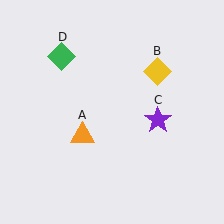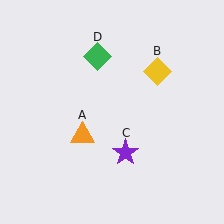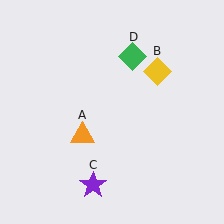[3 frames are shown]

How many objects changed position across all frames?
2 objects changed position: purple star (object C), green diamond (object D).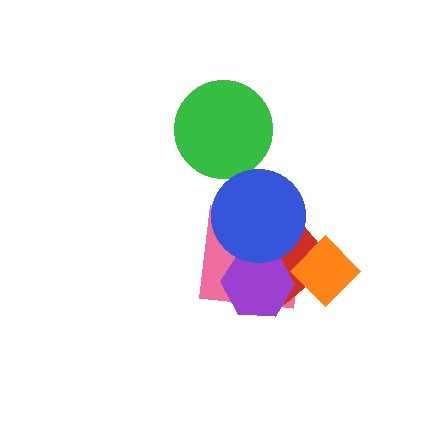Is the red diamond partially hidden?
Yes, it is partially covered by another shape.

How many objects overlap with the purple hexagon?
3 objects overlap with the purple hexagon.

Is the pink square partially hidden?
Yes, it is partially covered by another shape.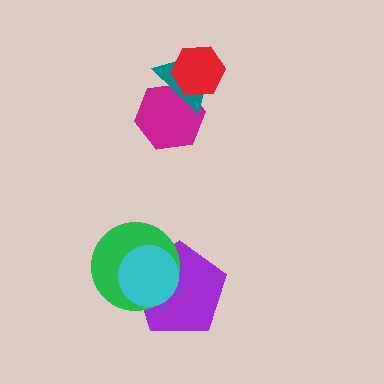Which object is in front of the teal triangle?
The red hexagon is in front of the teal triangle.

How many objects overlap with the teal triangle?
2 objects overlap with the teal triangle.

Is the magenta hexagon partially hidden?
Yes, it is partially covered by another shape.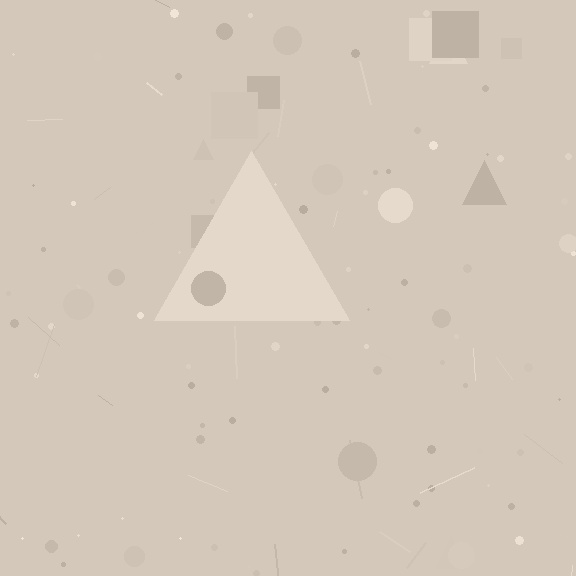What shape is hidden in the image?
A triangle is hidden in the image.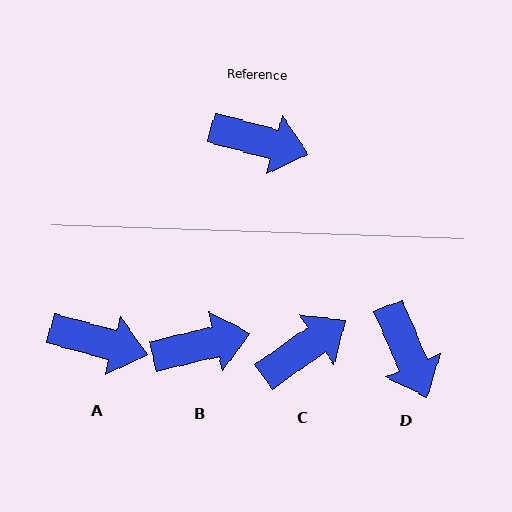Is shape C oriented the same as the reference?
No, it is off by about 50 degrees.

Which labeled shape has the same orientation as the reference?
A.